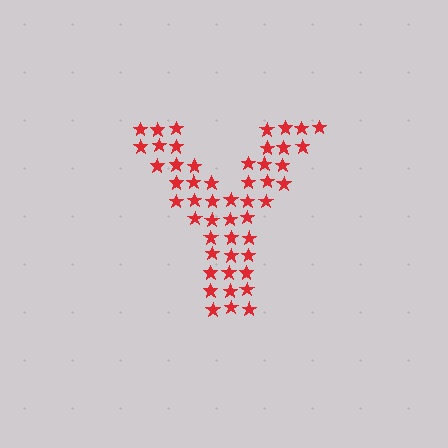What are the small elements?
The small elements are stars.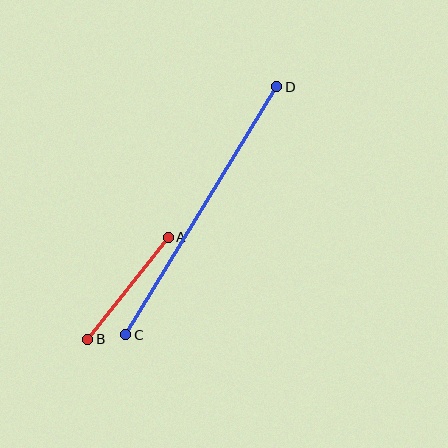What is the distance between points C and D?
The distance is approximately 290 pixels.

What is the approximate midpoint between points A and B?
The midpoint is at approximately (128, 288) pixels.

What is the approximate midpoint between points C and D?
The midpoint is at approximately (201, 211) pixels.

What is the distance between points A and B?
The distance is approximately 130 pixels.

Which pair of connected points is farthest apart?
Points C and D are farthest apart.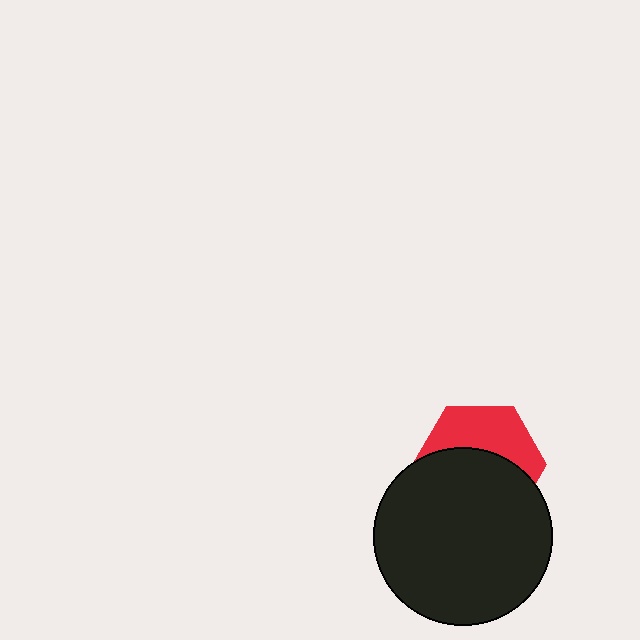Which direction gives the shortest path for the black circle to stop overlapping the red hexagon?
Moving down gives the shortest separation.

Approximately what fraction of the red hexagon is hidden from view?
Roughly 58% of the red hexagon is hidden behind the black circle.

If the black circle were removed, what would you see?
You would see the complete red hexagon.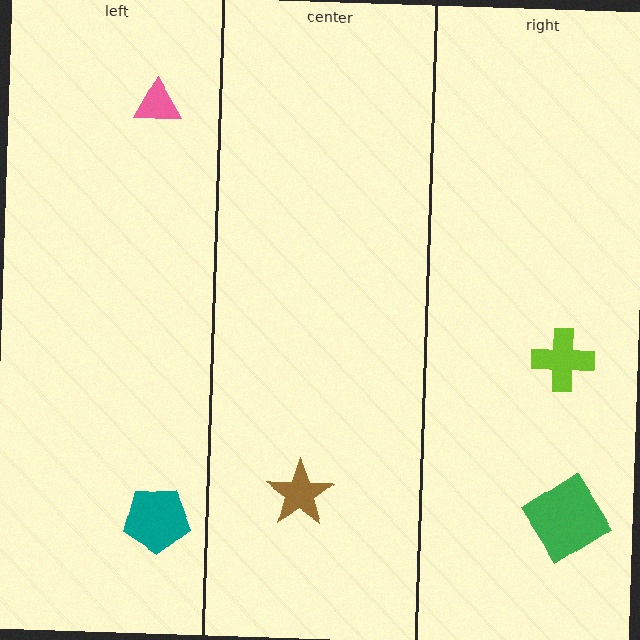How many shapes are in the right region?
2.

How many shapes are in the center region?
1.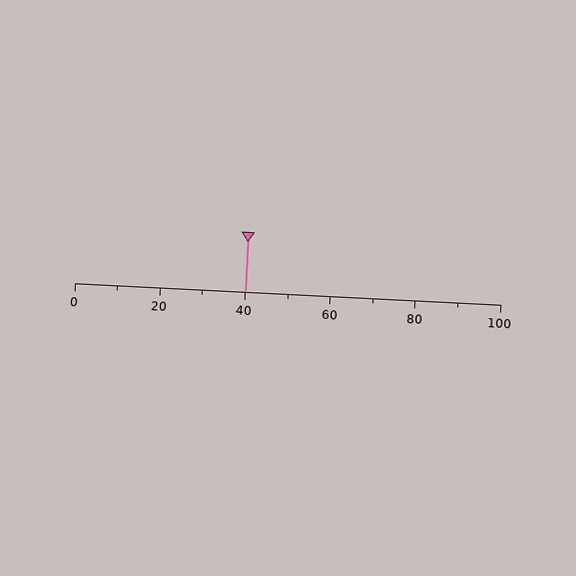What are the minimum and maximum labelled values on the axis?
The axis runs from 0 to 100.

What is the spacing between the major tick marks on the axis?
The major ticks are spaced 20 apart.